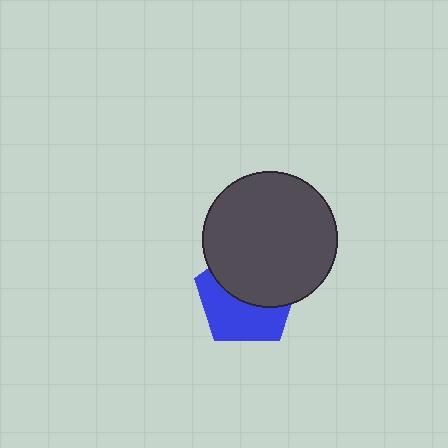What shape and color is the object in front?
The object in front is a dark gray circle.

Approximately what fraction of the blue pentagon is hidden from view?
Roughly 51% of the blue pentagon is hidden behind the dark gray circle.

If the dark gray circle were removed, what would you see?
You would see the complete blue pentagon.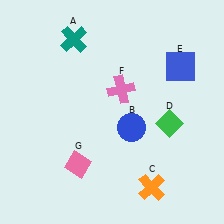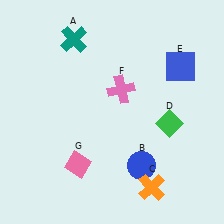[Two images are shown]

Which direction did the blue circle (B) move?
The blue circle (B) moved down.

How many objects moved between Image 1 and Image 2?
1 object moved between the two images.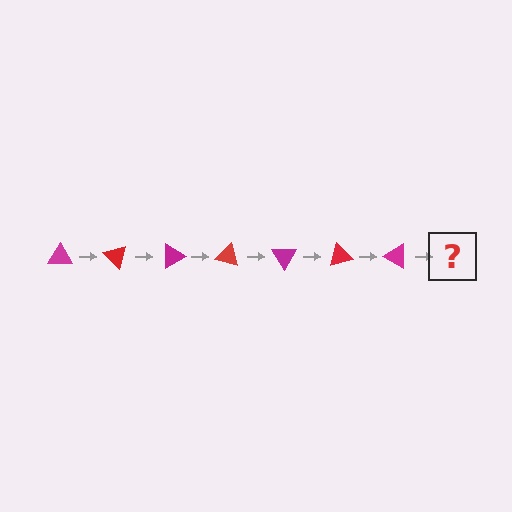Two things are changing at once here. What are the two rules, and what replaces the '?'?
The two rules are that it rotates 45 degrees each step and the color cycles through magenta and red. The '?' should be a red triangle, rotated 315 degrees from the start.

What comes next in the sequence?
The next element should be a red triangle, rotated 315 degrees from the start.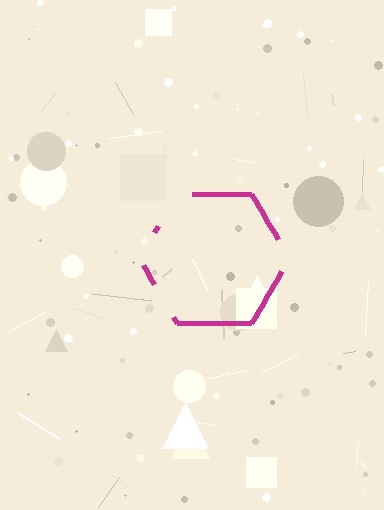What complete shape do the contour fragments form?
The contour fragments form a hexagon.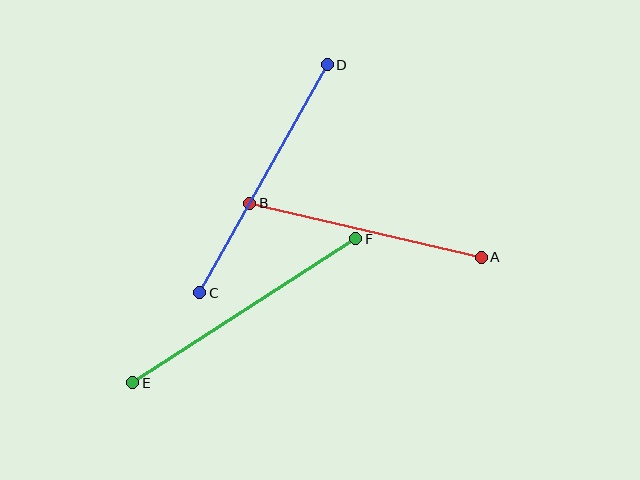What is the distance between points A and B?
The distance is approximately 237 pixels.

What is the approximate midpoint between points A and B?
The midpoint is at approximately (366, 230) pixels.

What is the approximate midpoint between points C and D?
The midpoint is at approximately (263, 179) pixels.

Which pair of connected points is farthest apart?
Points E and F are farthest apart.